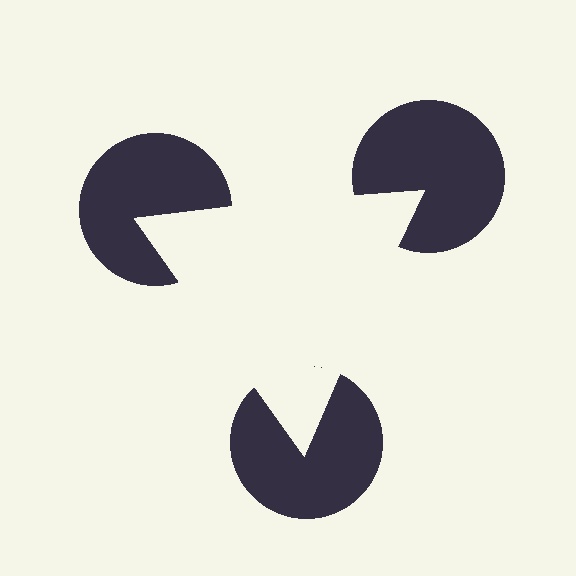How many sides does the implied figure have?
3 sides.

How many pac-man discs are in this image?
There are 3 — one at each vertex of the illusory triangle.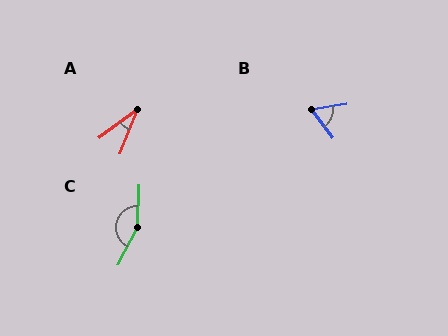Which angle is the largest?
C, at approximately 154 degrees.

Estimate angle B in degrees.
Approximately 62 degrees.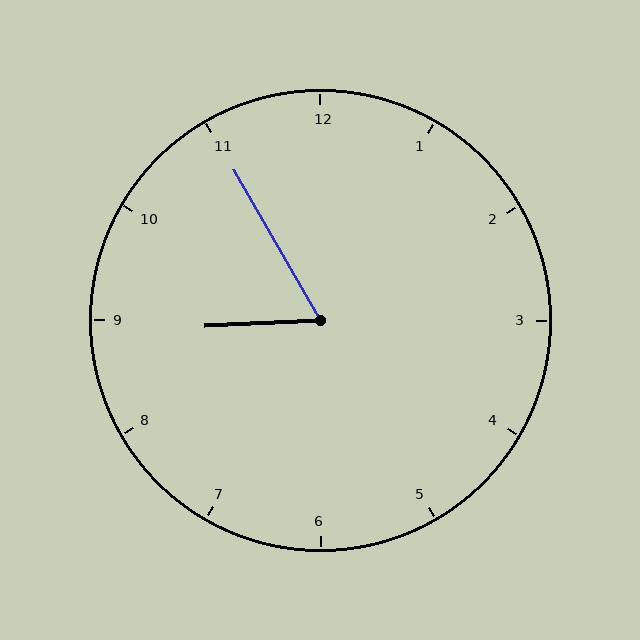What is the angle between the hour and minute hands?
Approximately 62 degrees.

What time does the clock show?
8:55.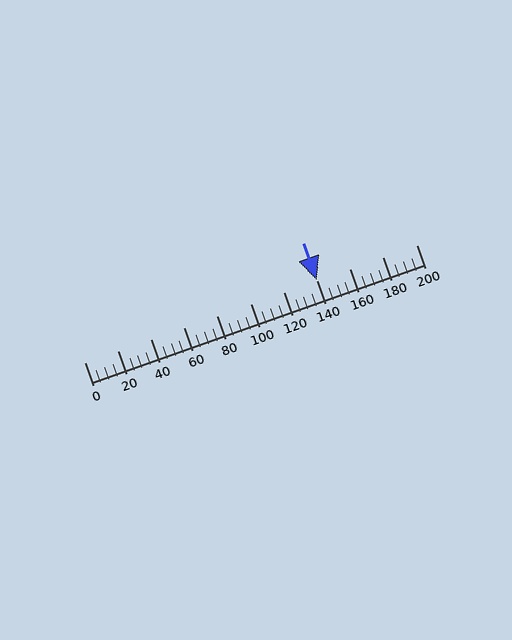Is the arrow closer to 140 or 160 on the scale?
The arrow is closer to 140.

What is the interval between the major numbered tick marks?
The major tick marks are spaced 20 units apart.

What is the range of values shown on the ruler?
The ruler shows values from 0 to 200.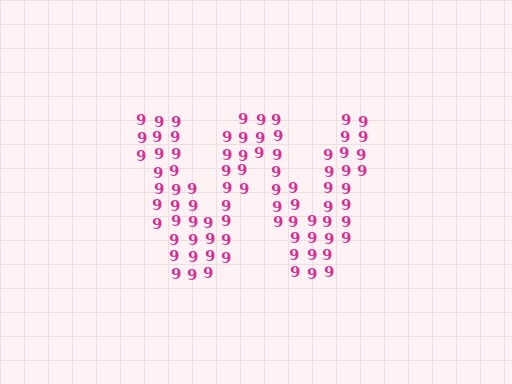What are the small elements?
The small elements are digit 9's.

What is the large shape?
The large shape is the letter W.